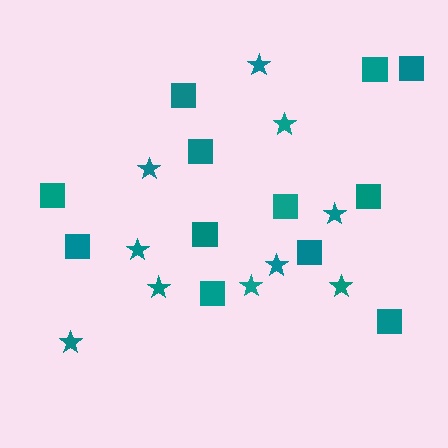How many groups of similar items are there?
There are 2 groups: one group of squares (12) and one group of stars (10).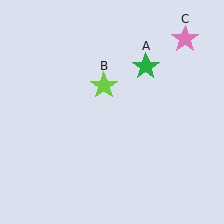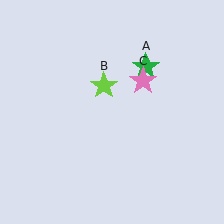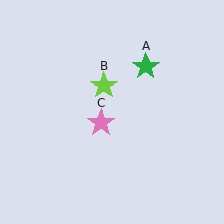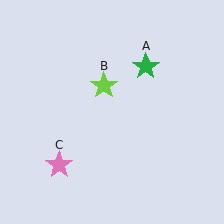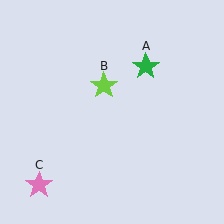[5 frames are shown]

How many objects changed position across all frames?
1 object changed position: pink star (object C).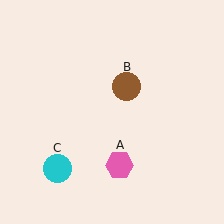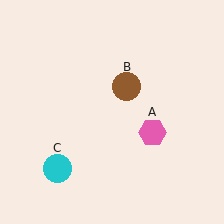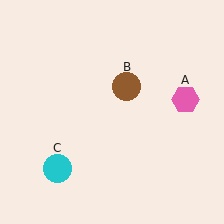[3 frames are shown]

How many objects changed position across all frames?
1 object changed position: pink hexagon (object A).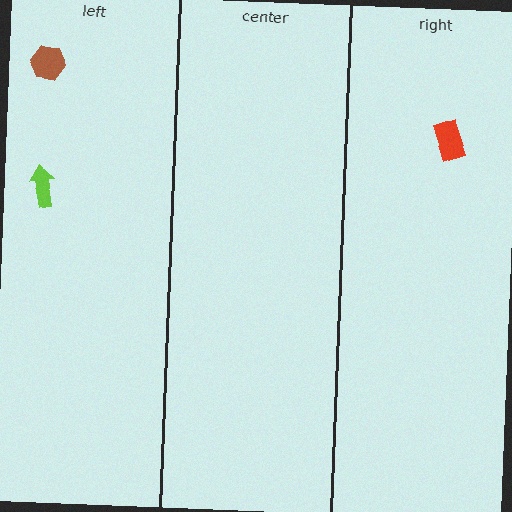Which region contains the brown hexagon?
The left region.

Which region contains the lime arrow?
The left region.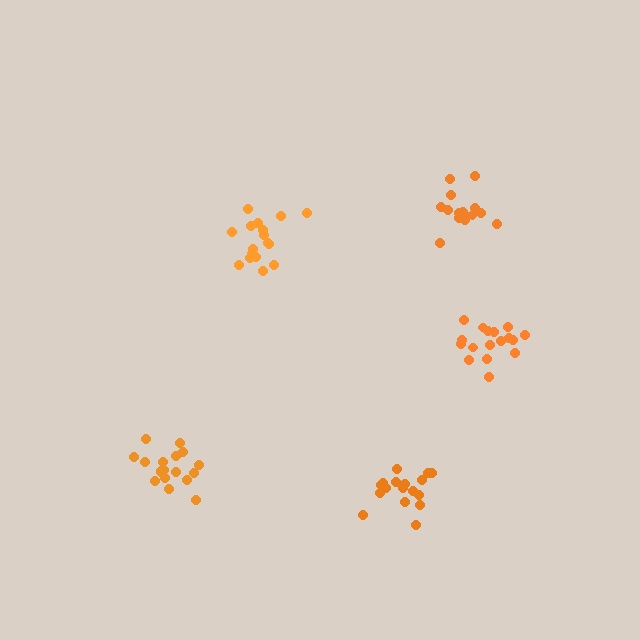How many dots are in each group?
Group 1: 17 dots, Group 2: 18 dots, Group 3: 17 dots, Group 4: 17 dots, Group 5: 16 dots (85 total).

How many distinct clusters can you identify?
There are 5 distinct clusters.